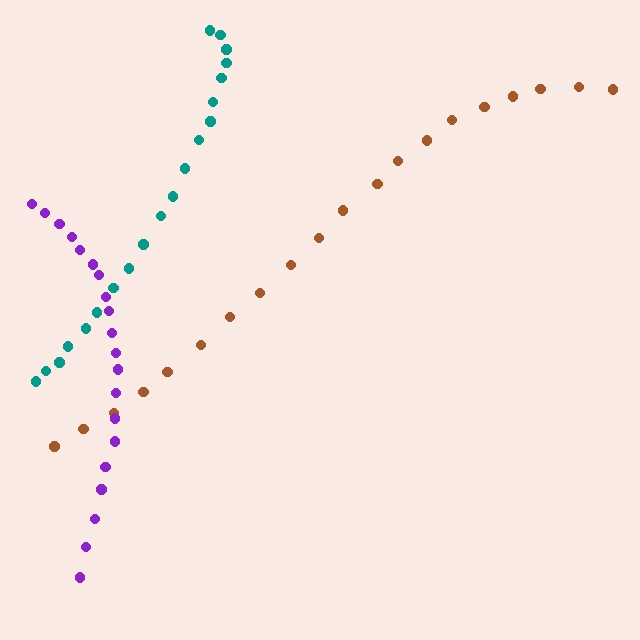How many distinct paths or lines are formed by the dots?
There are 3 distinct paths.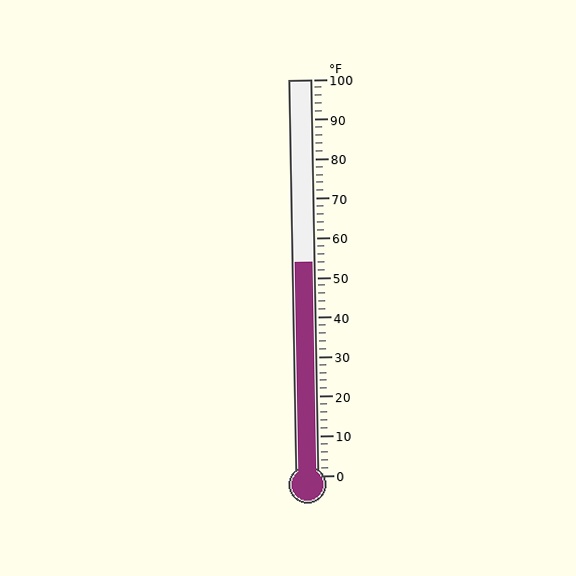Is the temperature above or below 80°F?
The temperature is below 80°F.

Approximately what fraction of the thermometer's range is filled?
The thermometer is filled to approximately 55% of its range.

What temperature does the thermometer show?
The thermometer shows approximately 54°F.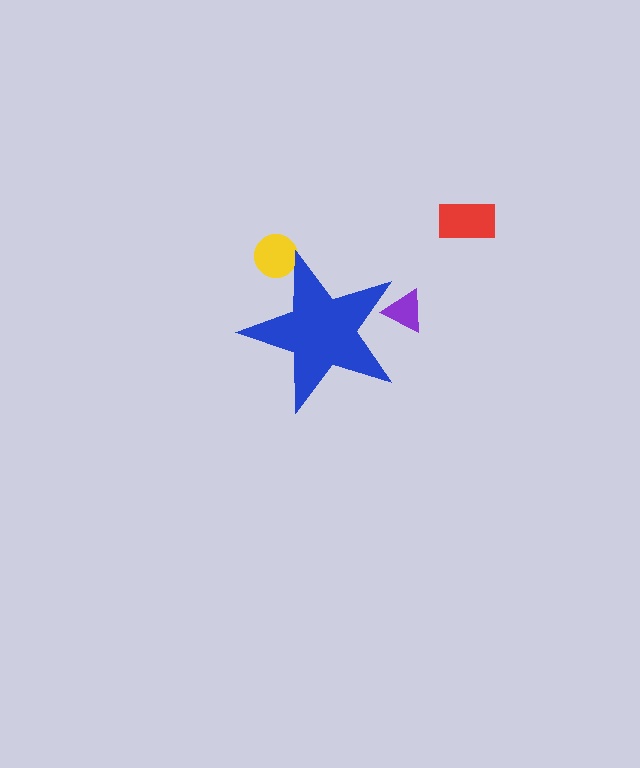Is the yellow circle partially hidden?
Yes, the yellow circle is partially hidden behind the blue star.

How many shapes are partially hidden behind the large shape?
2 shapes are partially hidden.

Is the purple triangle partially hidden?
Yes, the purple triangle is partially hidden behind the blue star.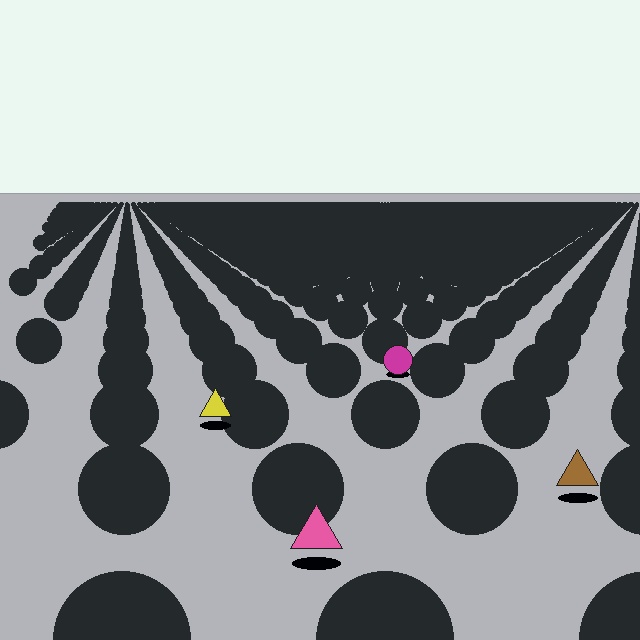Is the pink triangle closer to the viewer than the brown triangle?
Yes. The pink triangle is closer — you can tell from the texture gradient: the ground texture is coarser near it.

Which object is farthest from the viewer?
The magenta circle is farthest from the viewer. It appears smaller and the ground texture around it is denser.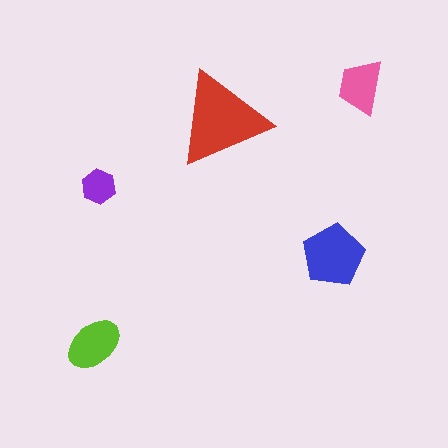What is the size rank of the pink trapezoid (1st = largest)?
4th.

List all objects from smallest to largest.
The purple hexagon, the pink trapezoid, the lime ellipse, the blue pentagon, the red triangle.